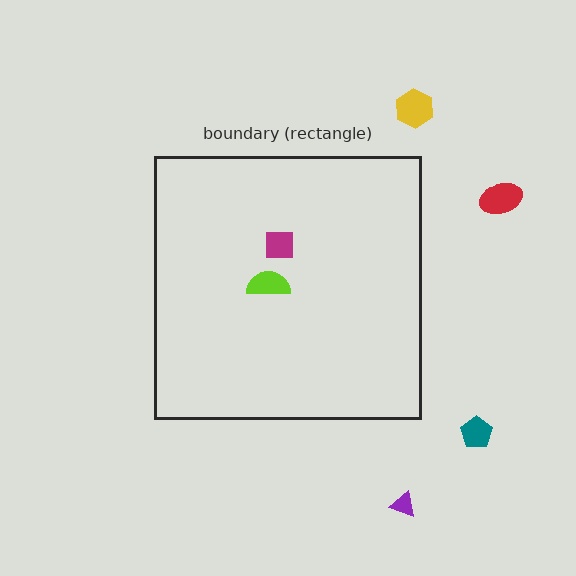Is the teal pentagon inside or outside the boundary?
Outside.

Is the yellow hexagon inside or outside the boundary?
Outside.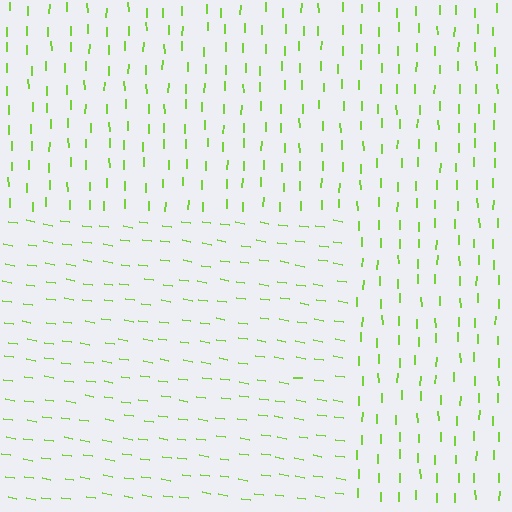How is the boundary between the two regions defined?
The boundary is defined purely by a change in line orientation (approximately 81 degrees difference). All lines are the same color and thickness.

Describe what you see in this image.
The image is filled with small lime line segments. A rectangle region in the image has lines oriented differently from the surrounding lines, creating a visible texture boundary.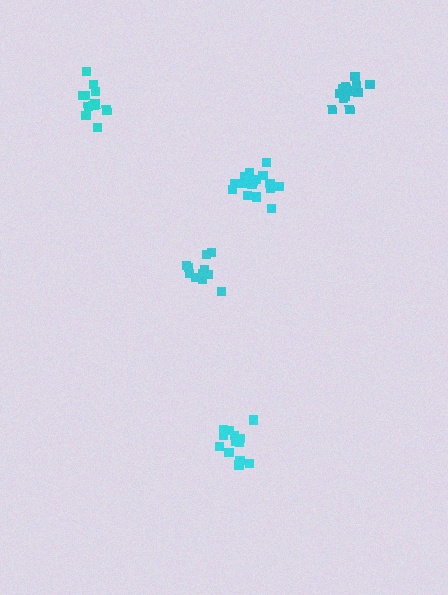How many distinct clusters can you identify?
There are 5 distinct clusters.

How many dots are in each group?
Group 1: 16 dots, Group 2: 14 dots, Group 3: 11 dots, Group 4: 11 dots, Group 5: 15 dots (67 total).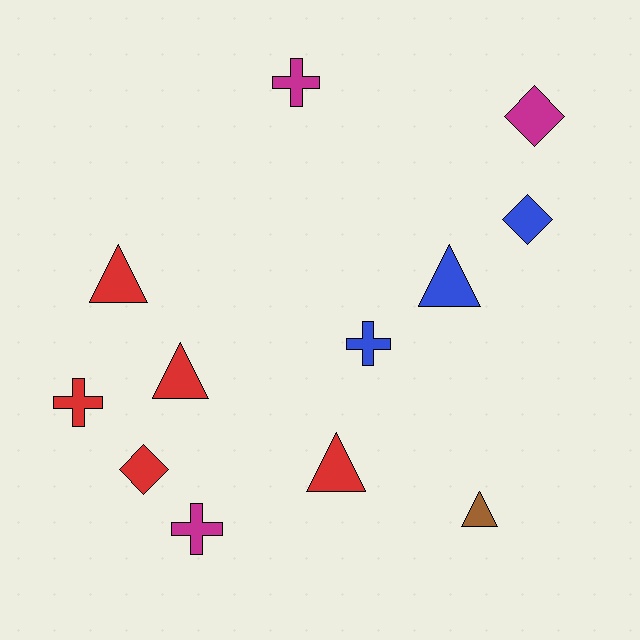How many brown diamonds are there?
There are no brown diamonds.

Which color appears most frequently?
Red, with 5 objects.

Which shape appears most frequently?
Triangle, with 5 objects.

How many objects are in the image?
There are 12 objects.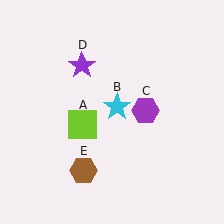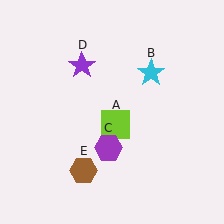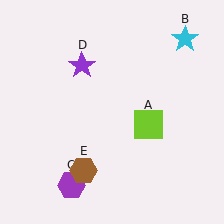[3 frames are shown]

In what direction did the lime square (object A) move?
The lime square (object A) moved right.